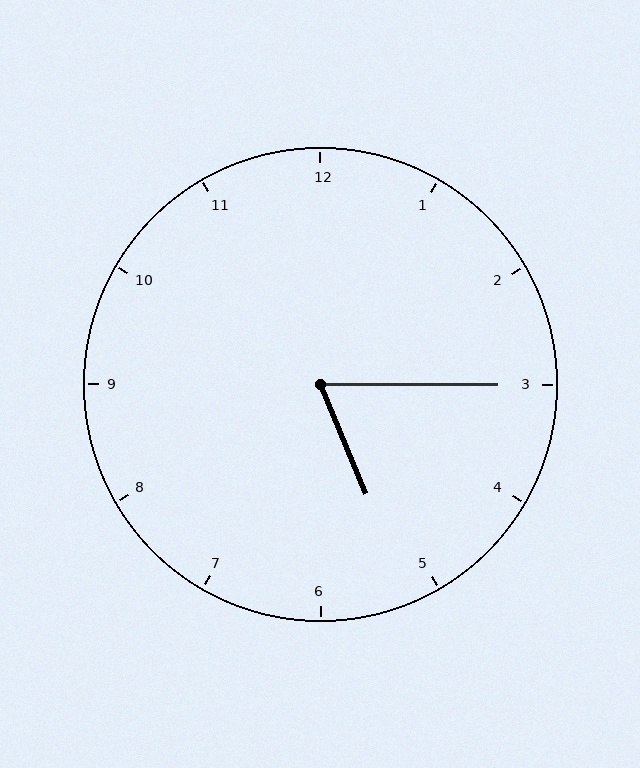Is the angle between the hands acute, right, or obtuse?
It is acute.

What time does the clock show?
5:15.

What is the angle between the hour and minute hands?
Approximately 68 degrees.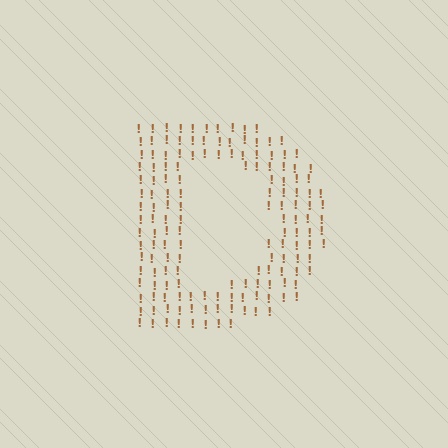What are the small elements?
The small elements are exclamation marks.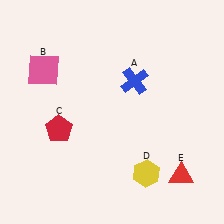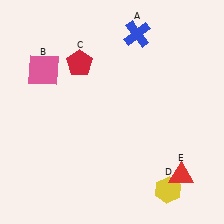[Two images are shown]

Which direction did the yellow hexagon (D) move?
The yellow hexagon (D) moved right.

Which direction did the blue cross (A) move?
The blue cross (A) moved up.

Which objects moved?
The objects that moved are: the blue cross (A), the red pentagon (C), the yellow hexagon (D).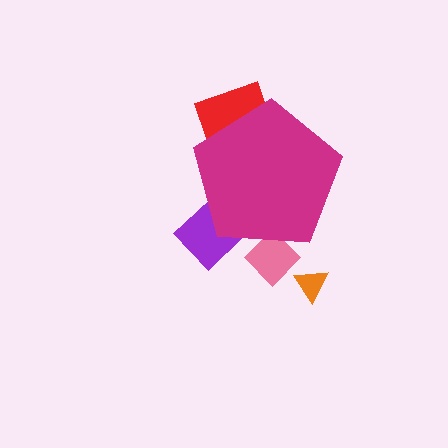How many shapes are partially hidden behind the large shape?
3 shapes are partially hidden.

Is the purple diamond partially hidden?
Yes, the purple diamond is partially hidden behind the magenta pentagon.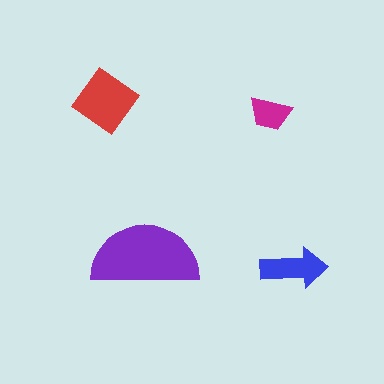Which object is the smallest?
The magenta trapezoid.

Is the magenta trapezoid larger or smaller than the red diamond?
Smaller.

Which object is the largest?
The purple semicircle.